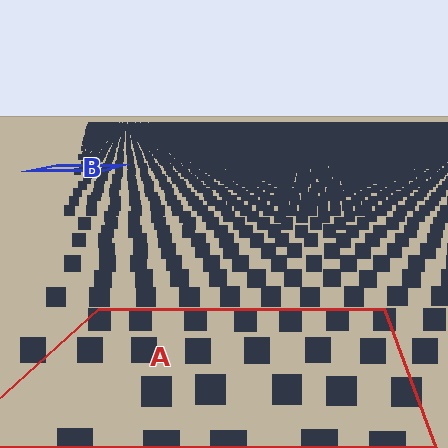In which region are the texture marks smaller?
The texture marks are smaller in region B, because it is farther away.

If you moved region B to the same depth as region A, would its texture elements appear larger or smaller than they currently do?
They would appear larger. At a closer depth, the same texture elements are projected at a bigger on-screen size.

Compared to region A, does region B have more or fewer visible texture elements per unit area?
Region B has more texture elements per unit area — they are packed more densely because it is farther away.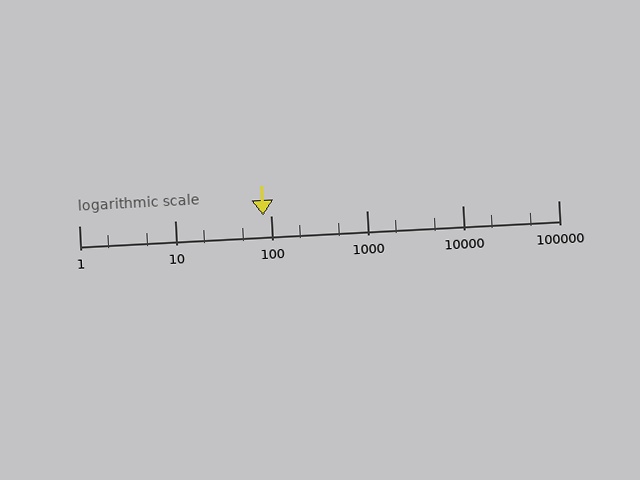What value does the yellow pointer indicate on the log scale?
The pointer indicates approximately 83.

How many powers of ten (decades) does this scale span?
The scale spans 5 decades, from 1 to 100000.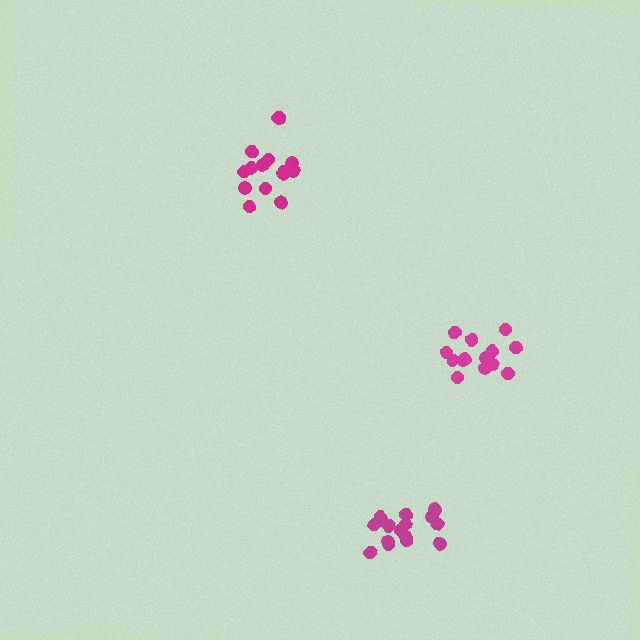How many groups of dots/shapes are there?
There are 3 groups.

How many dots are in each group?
Group 1: 15 dots, Group 2: 14 dots, Group 3: 16 dots (45 total).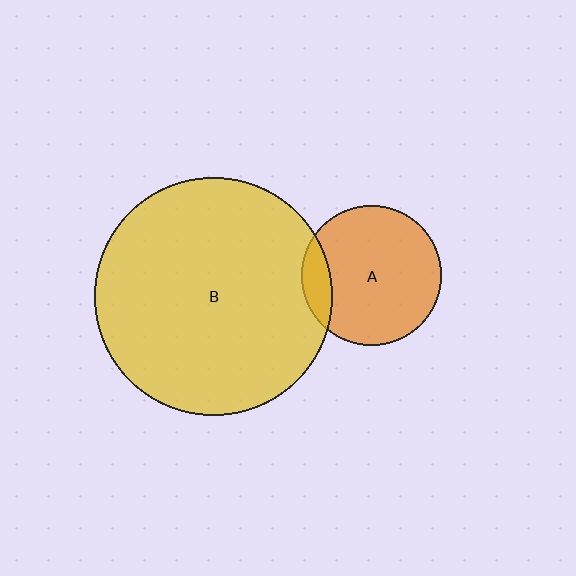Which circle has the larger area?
Circle B (yellow).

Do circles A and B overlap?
Yes.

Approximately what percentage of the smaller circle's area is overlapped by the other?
Approximately 15%.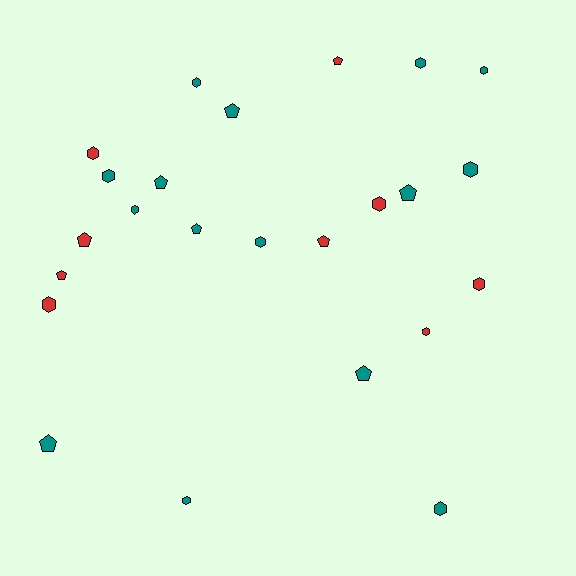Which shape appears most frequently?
Hexagon, with 14 objects.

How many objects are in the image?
There are 24 objects.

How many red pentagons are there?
There are 4 red pentagons.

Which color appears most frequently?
Teal, with 15 objects.